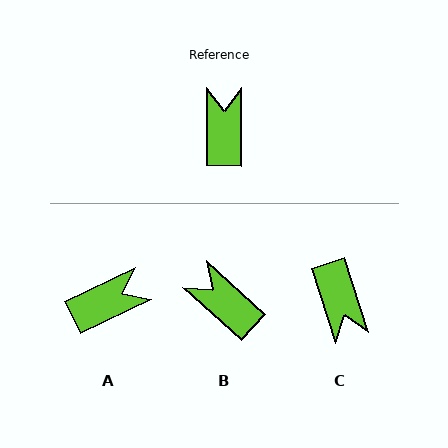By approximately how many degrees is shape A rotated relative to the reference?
Approximately 64 degrees clockwise.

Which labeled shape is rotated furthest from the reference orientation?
C, about 162 degrees away.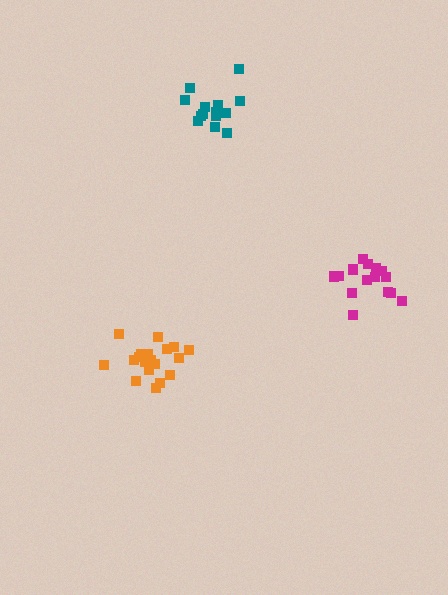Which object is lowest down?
The orange cluster is bottommost.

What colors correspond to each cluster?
The clusters are colored: magenta, teal, orange.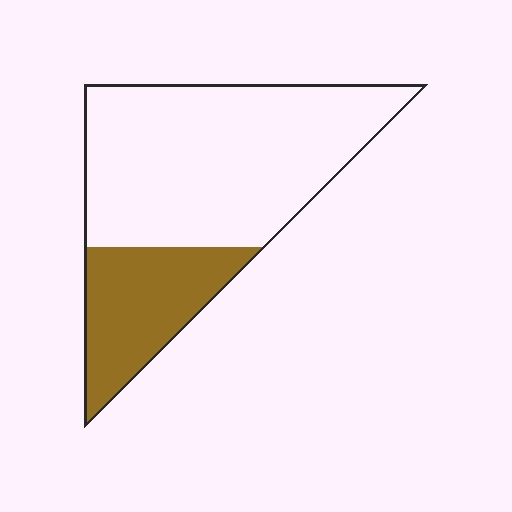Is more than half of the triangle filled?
No.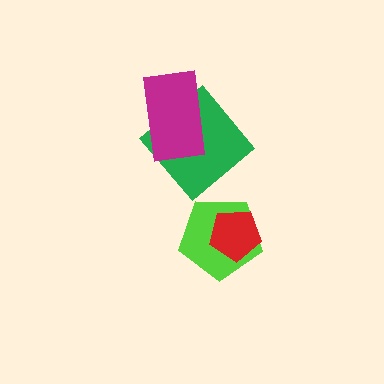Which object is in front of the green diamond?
The magenta rectangle is in front of the green diamond.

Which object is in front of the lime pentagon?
The red pentagon is in front of the lime pentagon.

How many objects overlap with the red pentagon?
1 object overlaps with the red pentagon.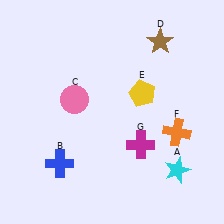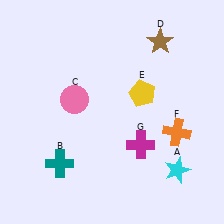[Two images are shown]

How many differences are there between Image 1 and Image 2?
There is 1 difference between the two images.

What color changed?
The cross (B) changed from blue in Image 1 to teal in Image 2.